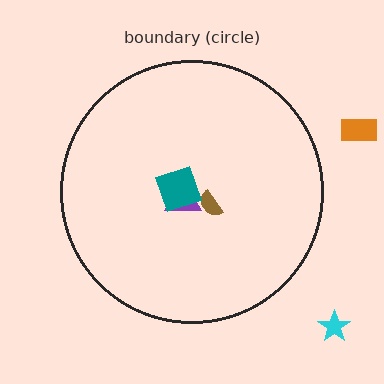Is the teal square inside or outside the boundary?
Inside.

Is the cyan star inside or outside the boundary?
Outside.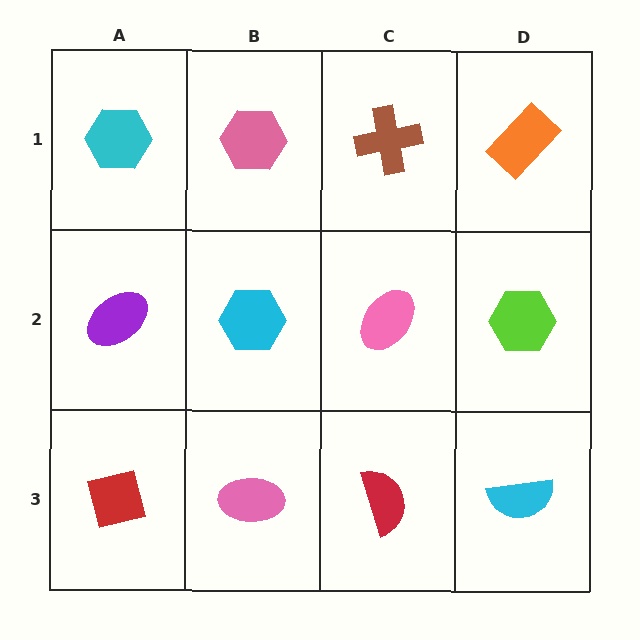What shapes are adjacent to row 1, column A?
A purple ellipse (row 2, column A), a pink hexagon (row 1, column B).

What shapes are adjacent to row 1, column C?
A pink ellipse (row 2, column C), a pink hexagon (row 1, column B), an orange rectangle (row 1, column D).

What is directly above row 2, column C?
A brown cross.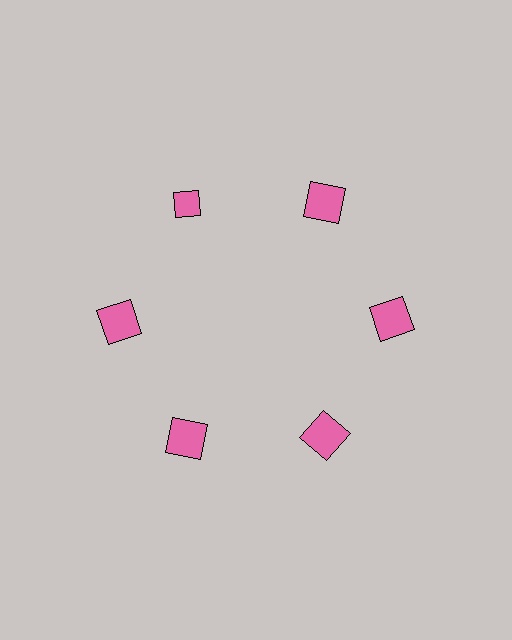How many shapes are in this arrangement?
There are 6 shapes arranged in a ring pattern.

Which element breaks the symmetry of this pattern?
The pink diamond at roughly the 11 o'clock position breaks the symmetry. All other shapes are pink squares.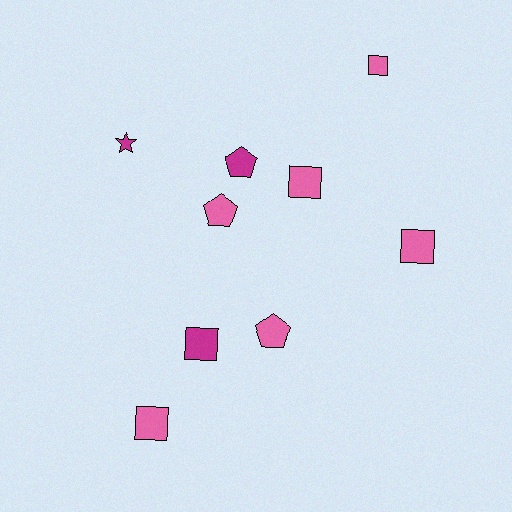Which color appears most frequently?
Pink, with 6 objects.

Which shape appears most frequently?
Square, with 5 objects.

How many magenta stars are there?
There is 1 magenta star.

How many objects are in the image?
There are 9 objects.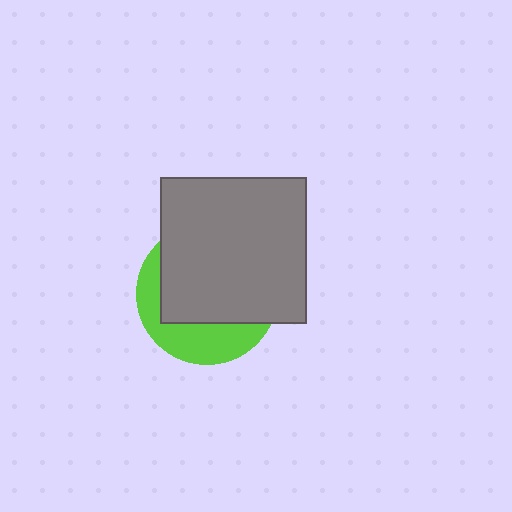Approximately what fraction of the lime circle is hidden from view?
Roughly 66% of the lime circle is hidden behind the gray square.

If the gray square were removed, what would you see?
You would see the complete lime circle.